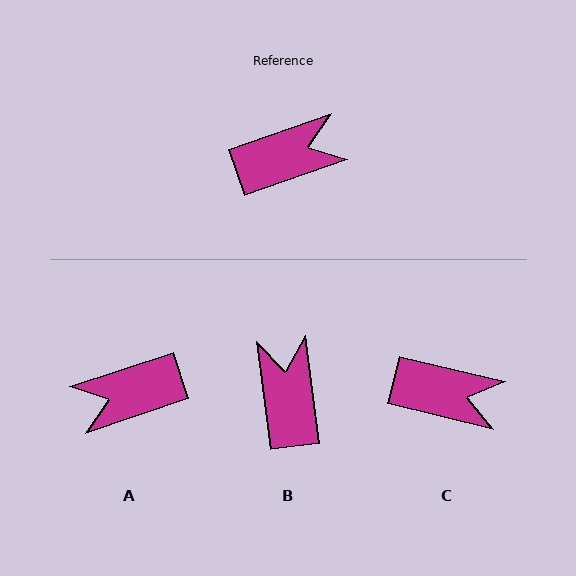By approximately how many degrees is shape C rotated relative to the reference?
Approximately 33 degrees clockwise.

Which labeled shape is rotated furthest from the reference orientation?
A, about 179 degrees away.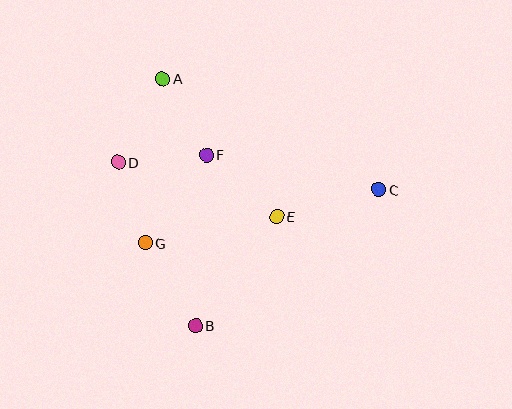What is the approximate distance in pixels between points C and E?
The distance between C and E is approximately 105 pixels.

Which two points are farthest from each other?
Points C and D are farthest from each other.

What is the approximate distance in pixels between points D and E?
The distance between D and E is approximately 168 pixels.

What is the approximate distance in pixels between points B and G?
The distance between B and G is approximately 97 pixels.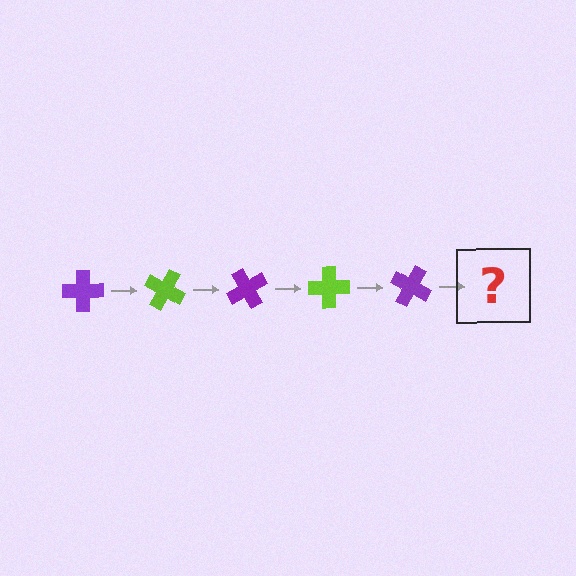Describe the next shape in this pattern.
It should be a lime cross, rotated 150 degrees from the start.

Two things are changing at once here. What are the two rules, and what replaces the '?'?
The two rules are that it rotates 30 degrees each step and the color cycles through purple and lime. The '?' should be a lime cross, rotated 150 degrees from the start.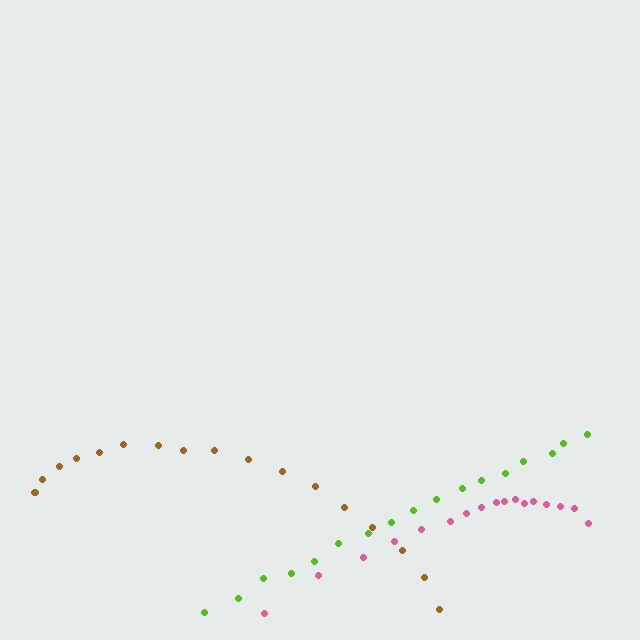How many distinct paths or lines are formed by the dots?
There are 3 distinct paths.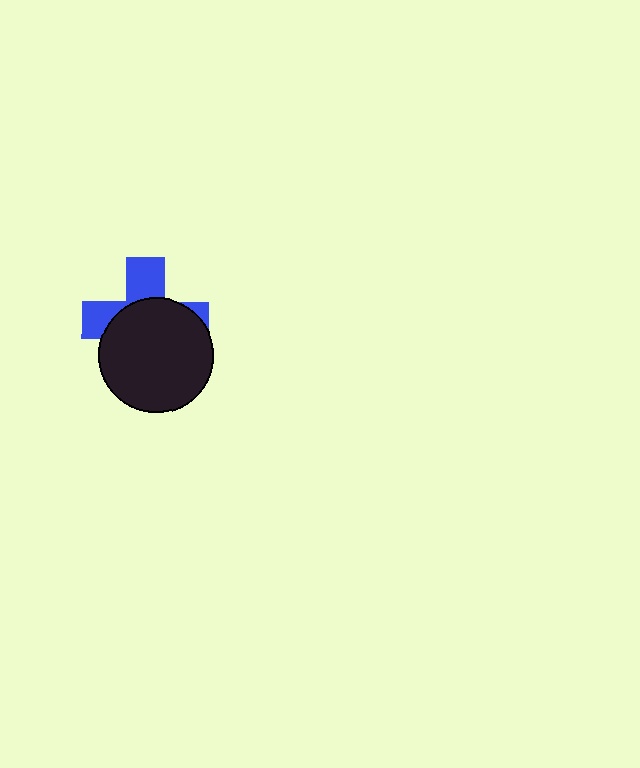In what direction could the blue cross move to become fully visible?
The blue cross could move up. That would shift it out from behind the black circle entirely.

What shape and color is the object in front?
The object in front is a black circle.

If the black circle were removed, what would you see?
You would see the complete blue cross.